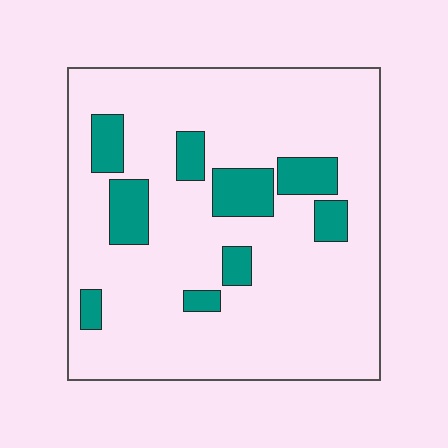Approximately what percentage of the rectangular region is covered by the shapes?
Approximately 15%.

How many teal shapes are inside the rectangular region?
9.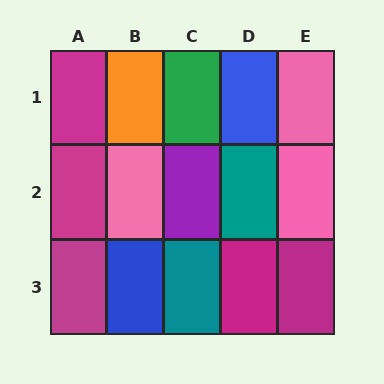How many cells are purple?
1 cell is purple.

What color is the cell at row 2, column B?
Pink.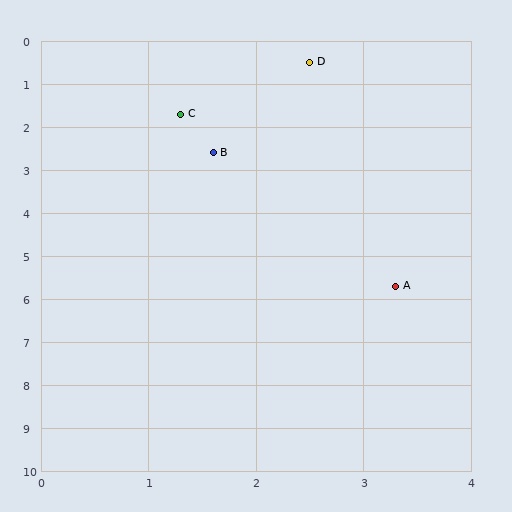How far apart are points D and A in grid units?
Points D and A are about 5.3 grid units apart.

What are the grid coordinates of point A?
Point A is at approximately (3.3, 5.7).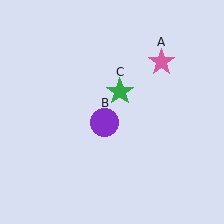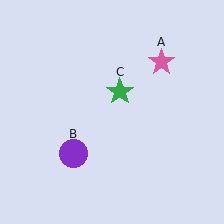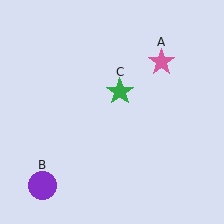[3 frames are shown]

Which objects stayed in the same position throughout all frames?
Pink star (object A) and green star (object C) remained stationary.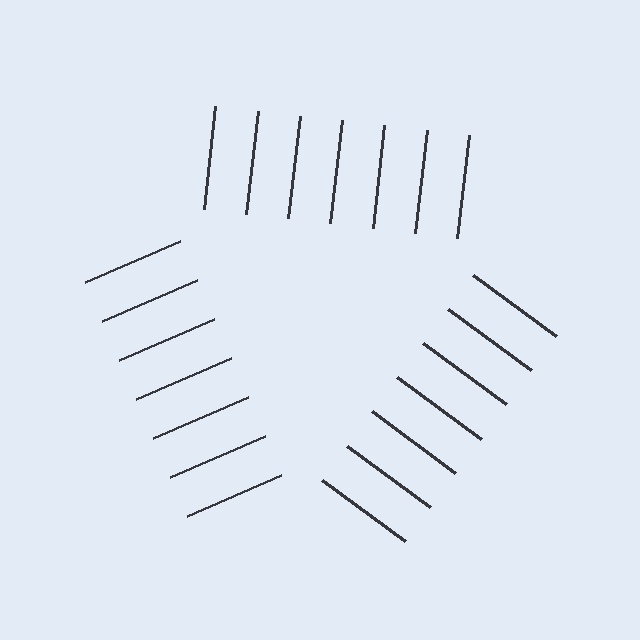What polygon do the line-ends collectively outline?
An illusory triangle — the line segments terminate on its edges but no continuous stroke is drawn.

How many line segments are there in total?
21 — 7 along each of the 3 edges.